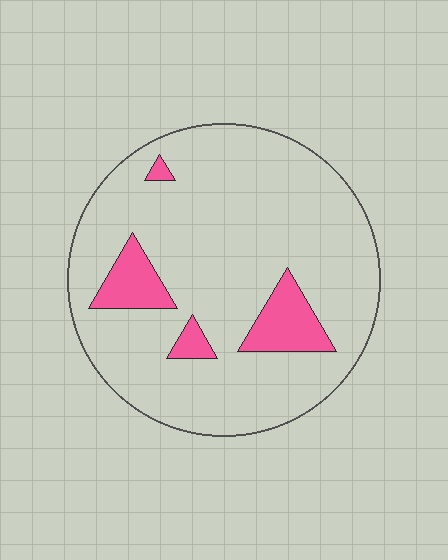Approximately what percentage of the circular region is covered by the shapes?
Approximately 10%.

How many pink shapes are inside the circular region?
4.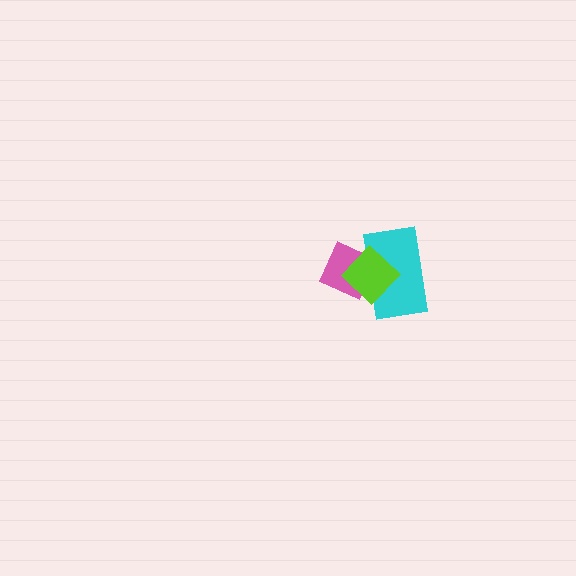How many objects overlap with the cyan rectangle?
2 objects overlap with the cyan rectangle.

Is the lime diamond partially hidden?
No, no other shape covers it.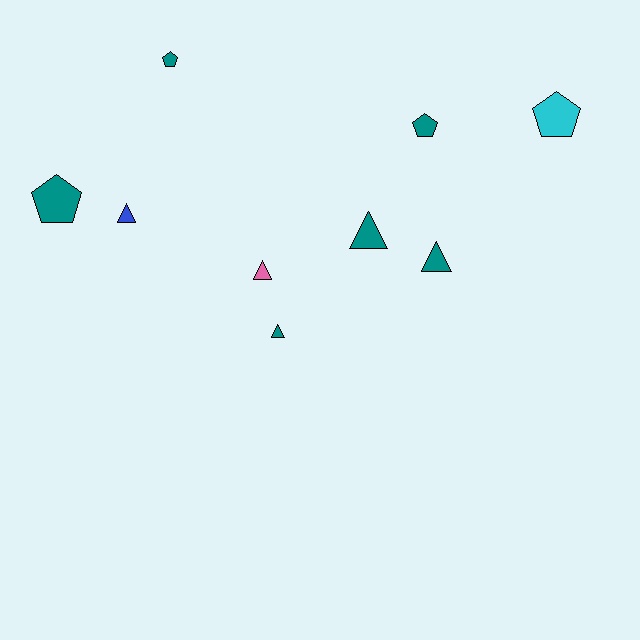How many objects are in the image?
There are 9 objects.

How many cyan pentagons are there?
There is 1 cyan pentagon.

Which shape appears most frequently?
Triangle, with 5 objects.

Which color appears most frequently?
Teal, with 6 objects.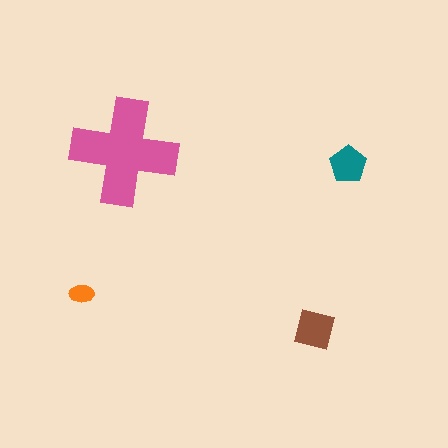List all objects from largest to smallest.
The pink cross, the brown square, the teal pentagon, the orange ellipse.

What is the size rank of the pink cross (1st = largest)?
1st.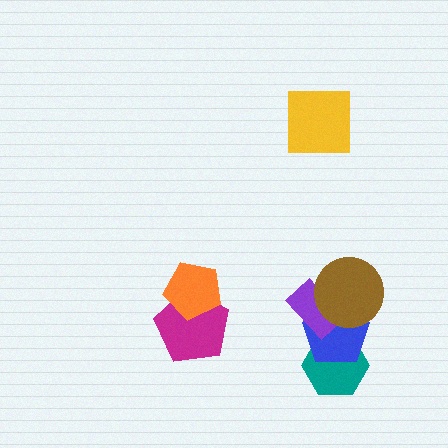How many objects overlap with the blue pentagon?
3 objects overlap with the blue pentagon.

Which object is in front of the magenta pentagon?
The orange pentagon is in front of the magenta pentagon.